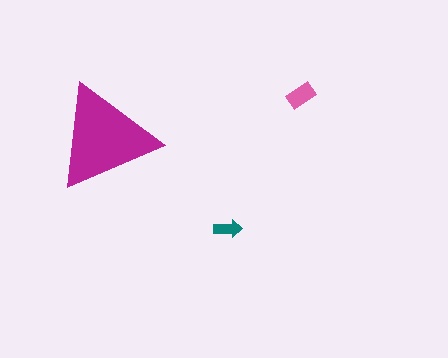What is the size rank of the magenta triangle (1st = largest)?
1st.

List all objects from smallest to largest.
The teal arrow, the pink rectangle, the magenta triangle.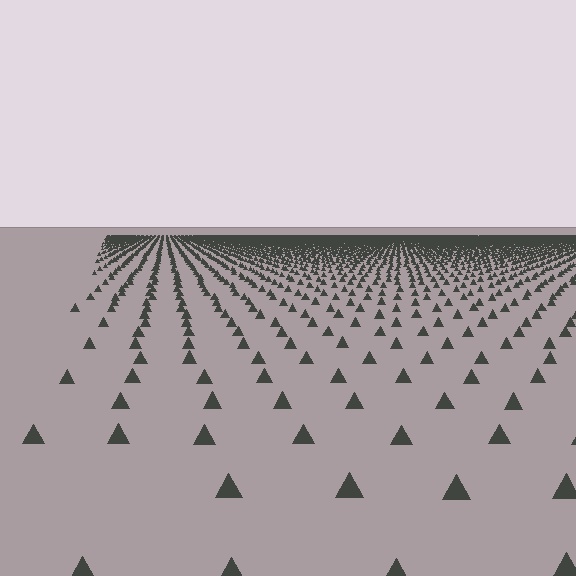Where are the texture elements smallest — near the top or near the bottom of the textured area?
Near the top.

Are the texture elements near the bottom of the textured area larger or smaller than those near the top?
Larger. Near the bottom, elements are closer to the viewer and appear at a bigger on-screen size.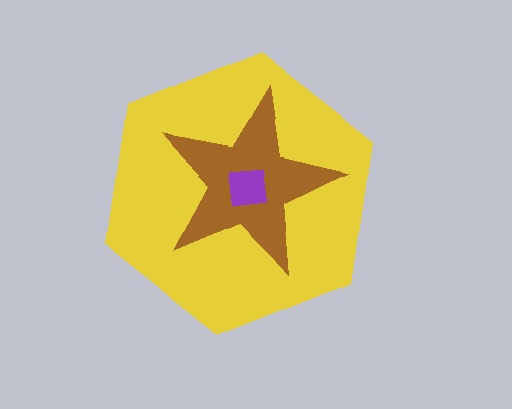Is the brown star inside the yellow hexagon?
Yes.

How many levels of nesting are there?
3.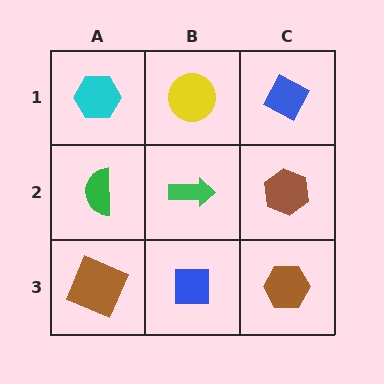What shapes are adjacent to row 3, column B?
A green arrow (row 2, column B), a brown square (row 3, column A), a brown hexagon (row 3, column C).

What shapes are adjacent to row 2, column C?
A blue diamond (row 1, column C), a brown hexagon (row 3, column C), a green arrow (row 2, column B).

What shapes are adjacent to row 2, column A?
A cyan hexagon (row 1, column A), a brown square (row 3, column A), a green arrow (row 2, column B).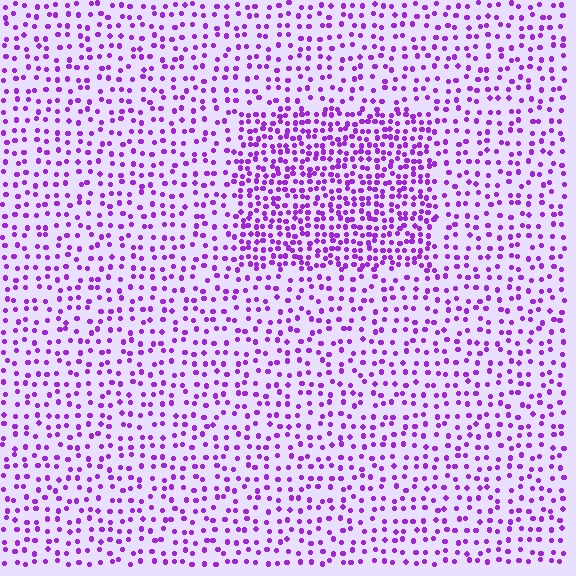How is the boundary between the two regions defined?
The boundary is defined by a change in element density (approximately 2.0x ratio). All elements are the same color, size, and shape.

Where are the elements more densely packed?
The elements are more densely packed inside the rectangle boundary.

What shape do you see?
I see a rectangle.